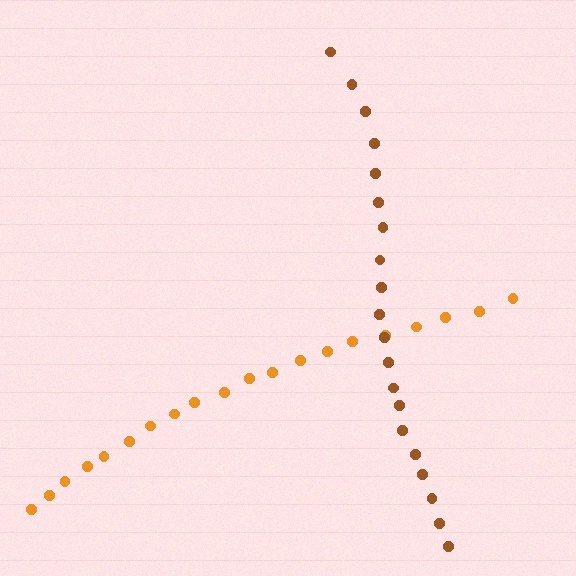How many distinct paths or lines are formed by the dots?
There are 2 distinct paths.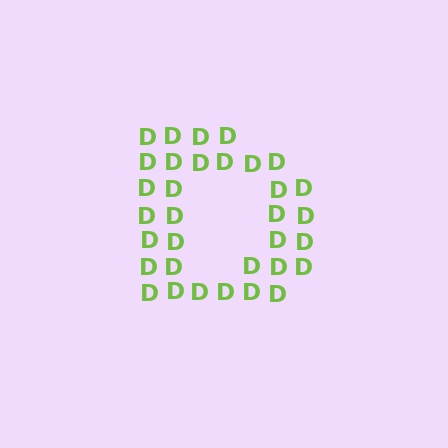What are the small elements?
The small elements are letter D's.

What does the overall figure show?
The overall figure shows the letter D.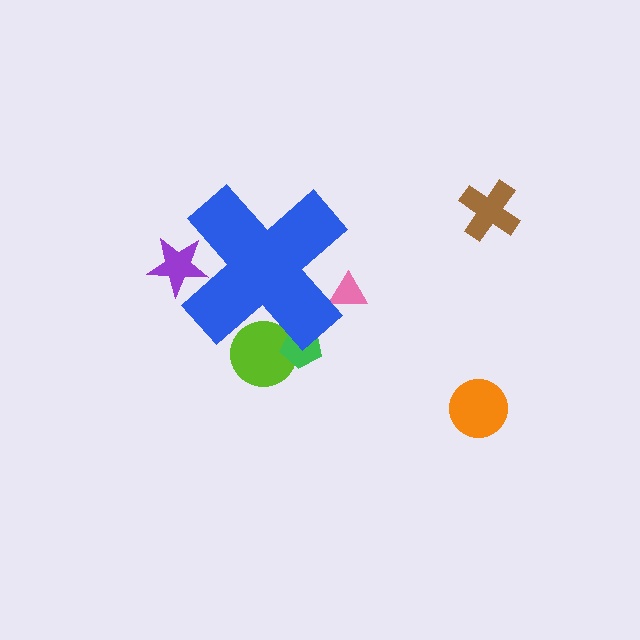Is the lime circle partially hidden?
Yes, the lime circle is partially hidden behind the blue cross.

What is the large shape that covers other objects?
A blue cross.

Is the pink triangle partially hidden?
Yes, the pink triangle is partially hidden behind the blue cross.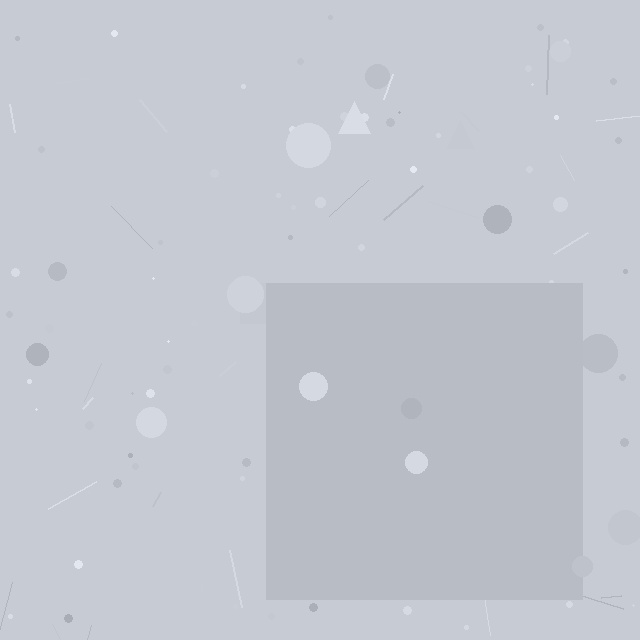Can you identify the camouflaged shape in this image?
The camouflaged shape is a square.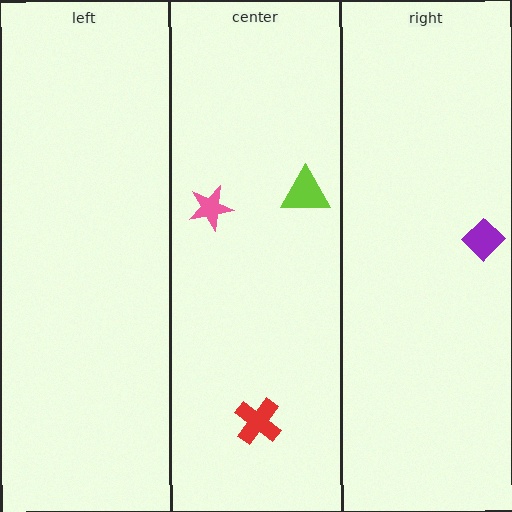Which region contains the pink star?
The center region.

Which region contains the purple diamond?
The right region.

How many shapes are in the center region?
3.